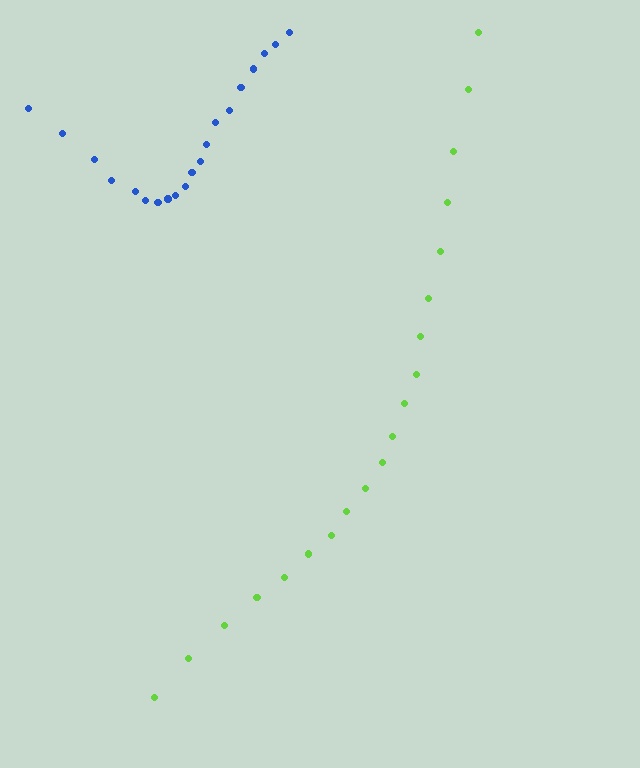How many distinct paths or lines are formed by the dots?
There are 2 distinct paths.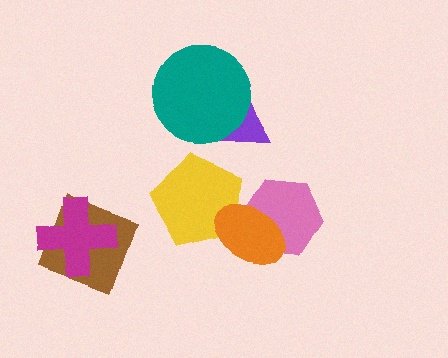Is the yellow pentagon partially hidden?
Yes, it is partially covered by another shape.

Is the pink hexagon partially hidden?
Yes, it is partially covered by another shape.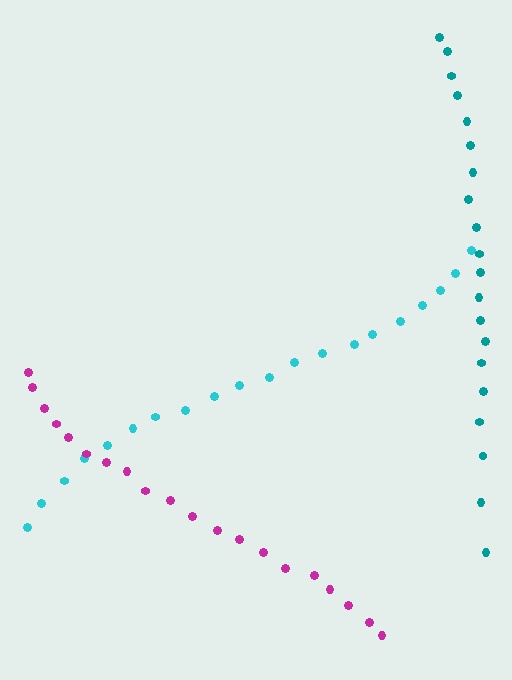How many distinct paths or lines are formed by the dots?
There are 3 distinct paths.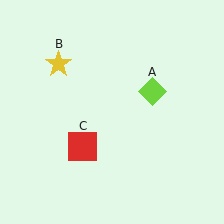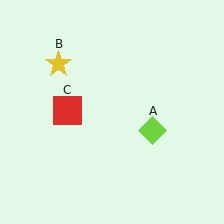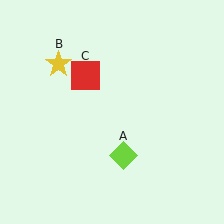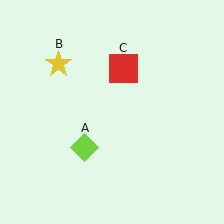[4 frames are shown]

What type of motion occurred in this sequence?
The lime diamond (object A), red square (object C) rotated clockwise around the center of the scene.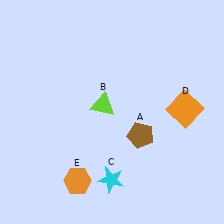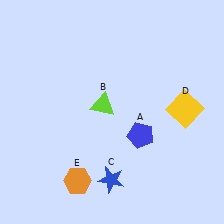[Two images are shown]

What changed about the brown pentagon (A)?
In Image 1, A is brown. In Image 2, it changed to blue.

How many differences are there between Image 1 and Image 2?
There are 3 differences between the two images.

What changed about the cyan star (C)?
In Image 1, C is cyan. In Image 2, it changed to blue.